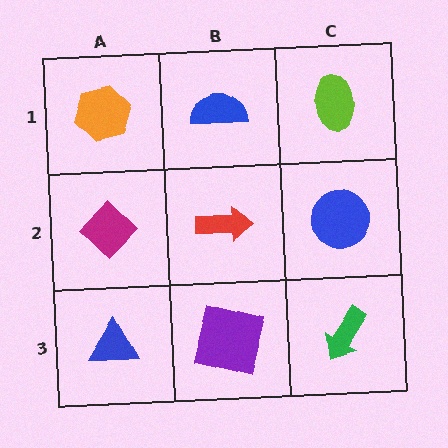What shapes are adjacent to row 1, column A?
A magenta diamond (row 2, column A), a blue semicircle (row 1, column B).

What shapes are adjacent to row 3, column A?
A magenta diamond (row 2, column A), a purple square (row 3, column B).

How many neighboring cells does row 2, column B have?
4.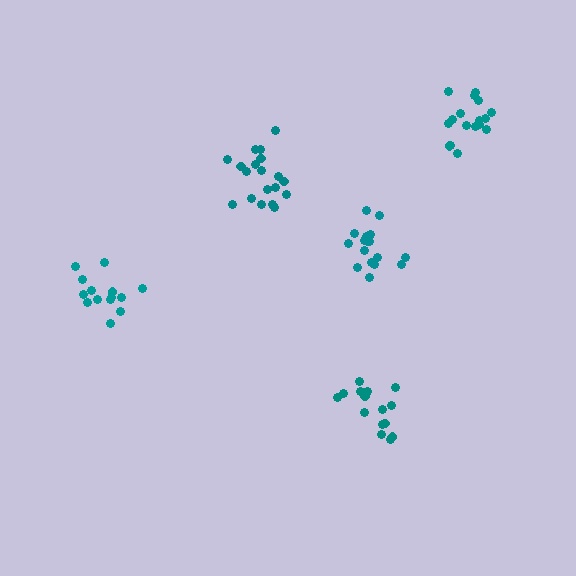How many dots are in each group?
Group 1: 17 dots, Group 2: 14 dots, Group 3: 15 dots, Group 4: 18 dots, Group 5: 19 dots (83 total).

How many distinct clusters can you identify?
There are 5 distinct clusters.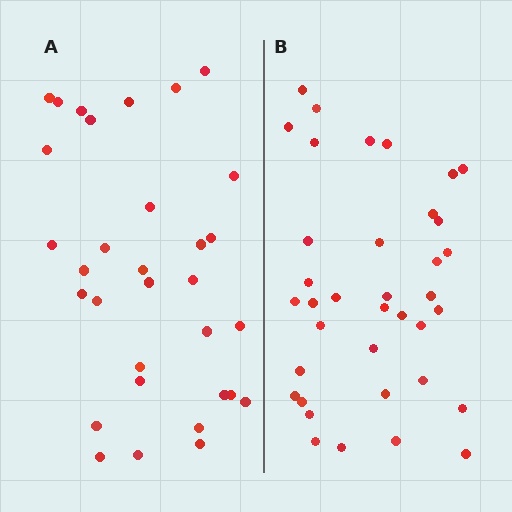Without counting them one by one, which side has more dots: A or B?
Region B (the right region) has more dots.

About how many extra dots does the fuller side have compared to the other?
Region B has about 5 more dots than region A.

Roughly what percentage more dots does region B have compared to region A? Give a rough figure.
About 15% more.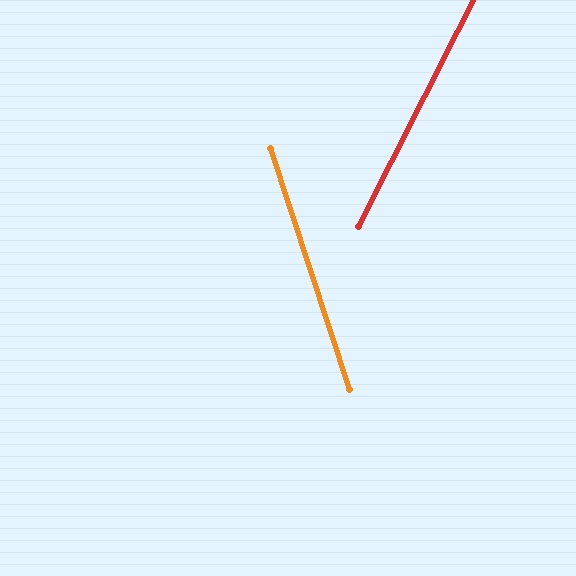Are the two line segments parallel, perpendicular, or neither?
Neither parallel nor perpendicular — they differ by about 45°.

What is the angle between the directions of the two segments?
Approximately 45 degrees.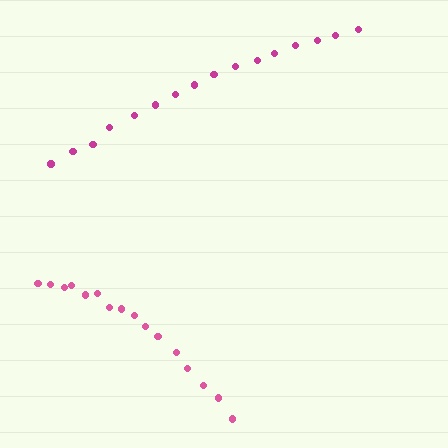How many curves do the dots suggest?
There are 2 distinct paths.